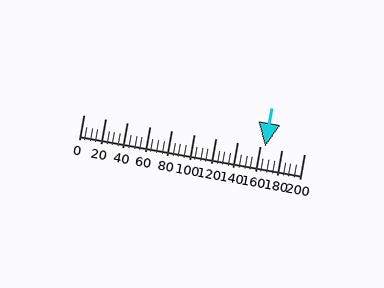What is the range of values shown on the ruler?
The ruler shows values from 0 to 200.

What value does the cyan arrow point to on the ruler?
The cyan arrow points to approximately 165.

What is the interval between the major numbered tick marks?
The major tick marks are spaced 20 units apart.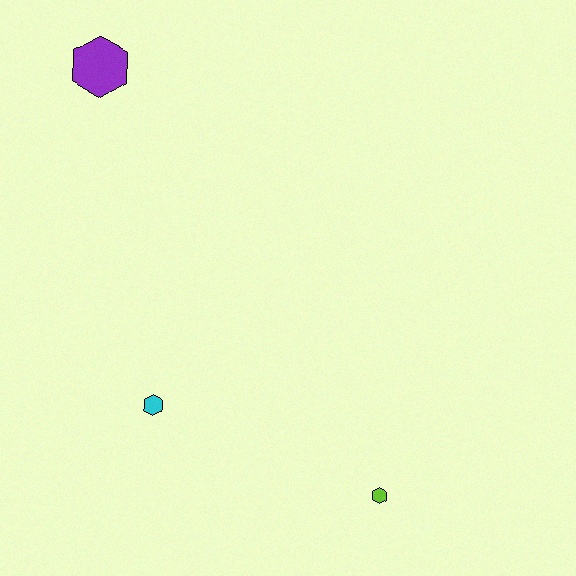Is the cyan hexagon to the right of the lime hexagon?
No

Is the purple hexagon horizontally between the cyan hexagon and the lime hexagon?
No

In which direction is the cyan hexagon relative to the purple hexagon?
The cyan hexagon is below the purple hexagon.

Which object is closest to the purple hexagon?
The cyan hexagon is closest to the purple hexagon.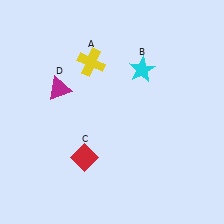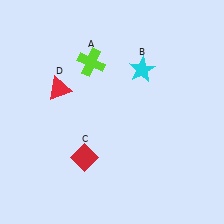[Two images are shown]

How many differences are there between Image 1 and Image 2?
There are 2 differences between the two images.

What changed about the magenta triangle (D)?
In Image 1, D is magenta. In Image 2, it changed to red.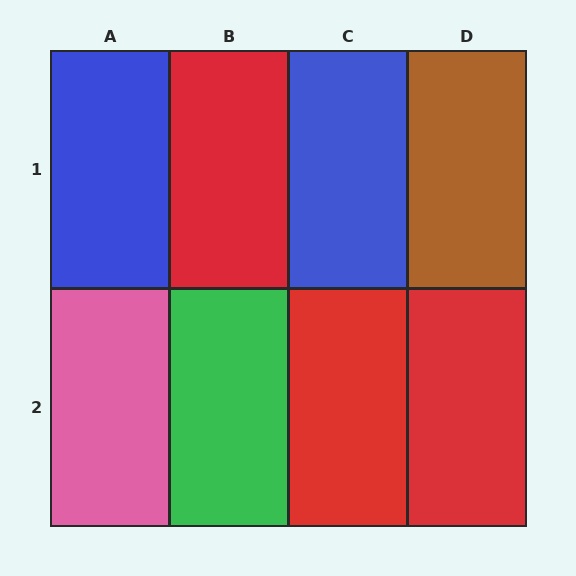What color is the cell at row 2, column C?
Red.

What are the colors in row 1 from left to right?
Blue, red, blue, brown.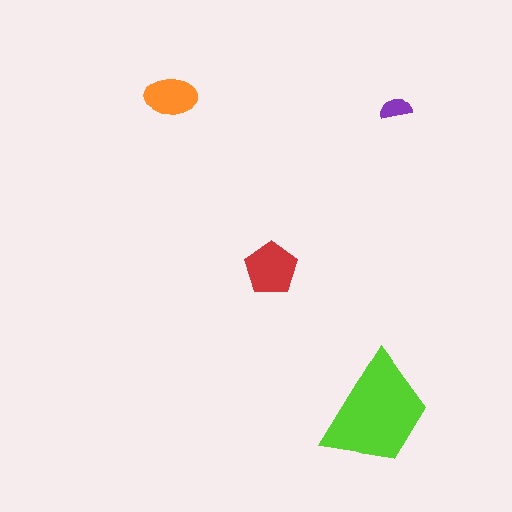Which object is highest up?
The orange ellipse is topmost.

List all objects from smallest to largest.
The purple semicircle, the orange ellipse, the red pentagon, the lime trapezoid.